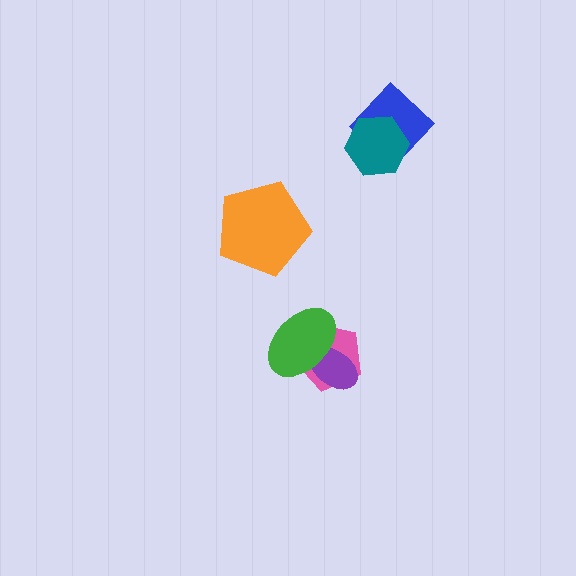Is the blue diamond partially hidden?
Yes, it is partially covered by another shape.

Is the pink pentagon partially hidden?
Yes, it is partially covered by another shape.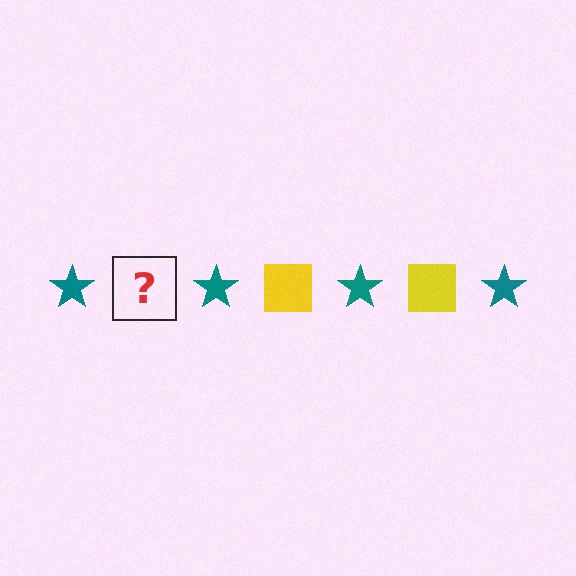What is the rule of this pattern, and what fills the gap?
The rule is that the pattern alternates between teal star and yellow square. The gap should be filled with a yellow square.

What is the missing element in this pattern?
The missing element is a yellow square.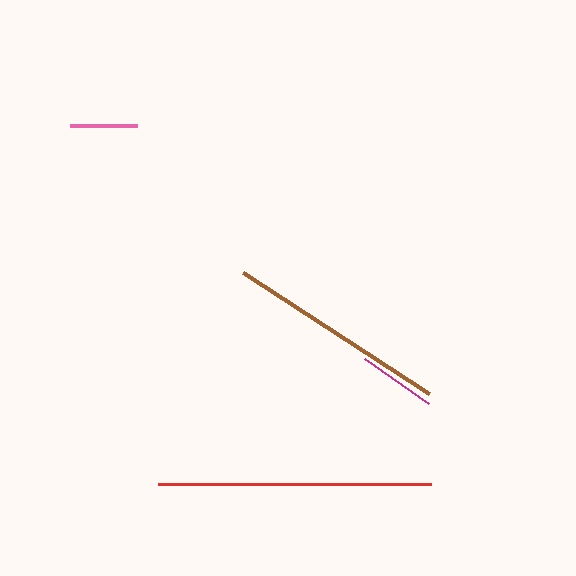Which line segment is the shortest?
The pink line is the shortest at approximately 67 pixels.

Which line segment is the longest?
The red line is the longest at approximately 273 pixels.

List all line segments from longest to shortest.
From longest to shortest: red, brown, magenta, pink.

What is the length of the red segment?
The red segment is approximately 273 pixels long.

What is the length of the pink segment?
The pink segment is approximately 67 pixels long.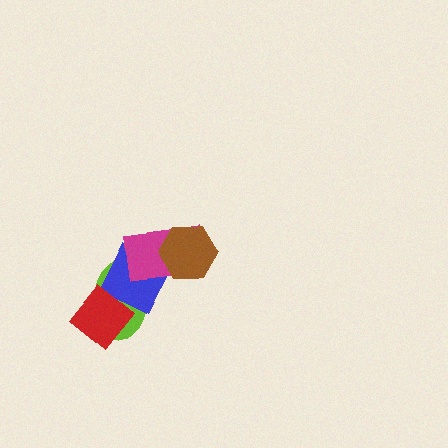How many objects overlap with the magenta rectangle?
3 objects overlap with the magenta rectangle.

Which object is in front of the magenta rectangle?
The brown hexagon is in front of the magenta rectangle.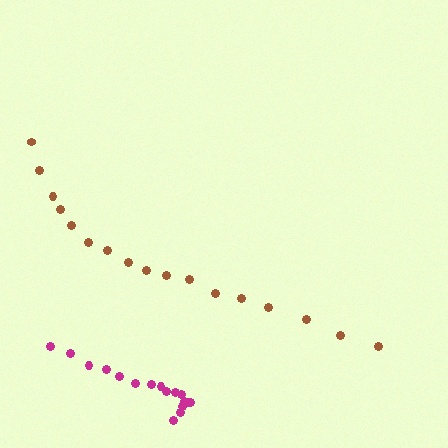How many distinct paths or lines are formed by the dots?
There are 2 distinct paths.